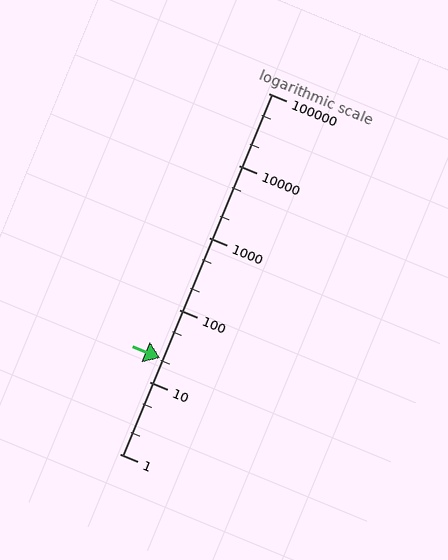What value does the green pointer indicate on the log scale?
The pointer indicates approximately 21.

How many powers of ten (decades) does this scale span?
The scale spans 5 decades, from 1 to 100000.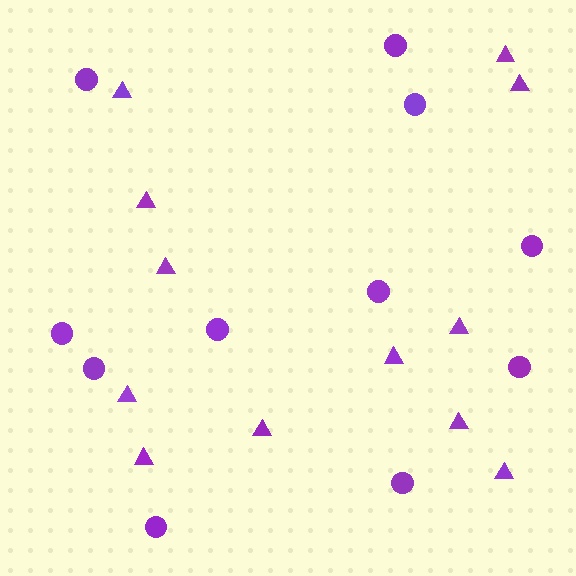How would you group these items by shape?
There are 2 groups: one group of triangles (12) and one group of circles (11).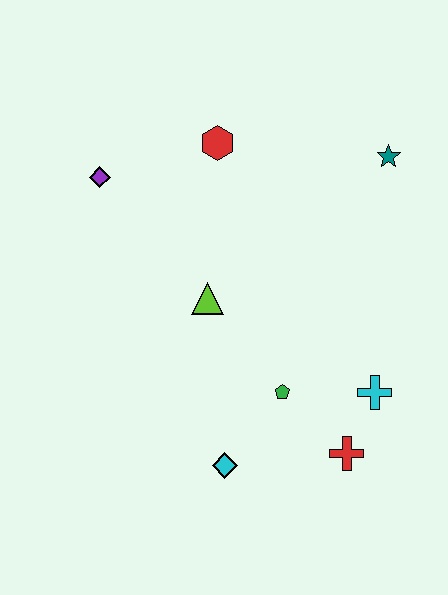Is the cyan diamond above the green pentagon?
No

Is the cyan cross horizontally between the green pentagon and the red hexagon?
No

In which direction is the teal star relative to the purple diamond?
The teal star is to the right of the purple diamond.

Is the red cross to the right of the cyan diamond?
Yes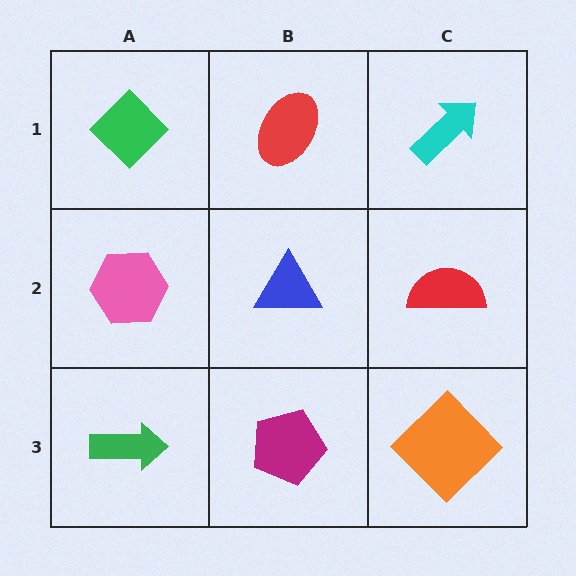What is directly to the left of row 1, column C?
A red ellipse.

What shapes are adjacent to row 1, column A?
A pink hexagon (row 2, column A), a red ellipse (row 1, column B).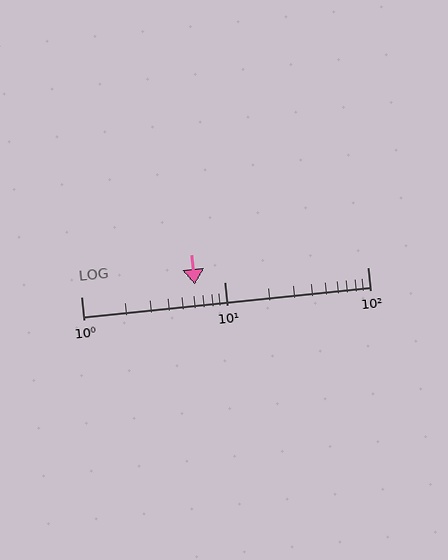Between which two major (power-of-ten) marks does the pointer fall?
The pointer is between 1 and 10.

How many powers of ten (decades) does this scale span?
The scale spans 2 decades, from 1 to 100.